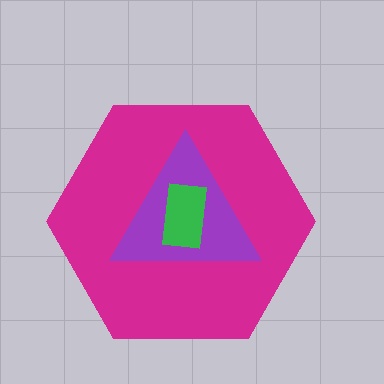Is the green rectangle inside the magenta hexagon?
Yes.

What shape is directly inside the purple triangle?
The green rectangle.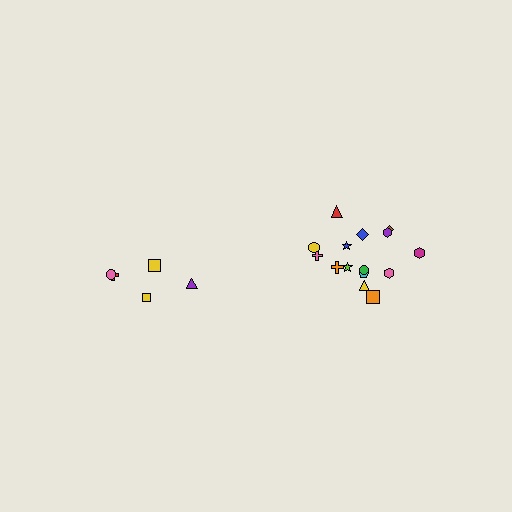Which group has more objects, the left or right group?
The right group.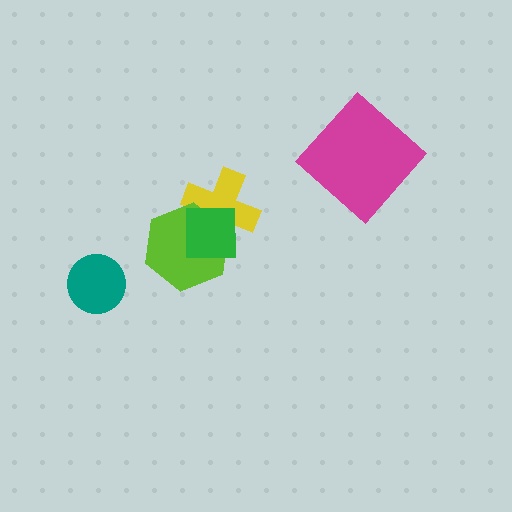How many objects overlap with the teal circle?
0 objects overlap with the teal circle.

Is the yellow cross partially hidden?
Yes, it is partially covered by another shape.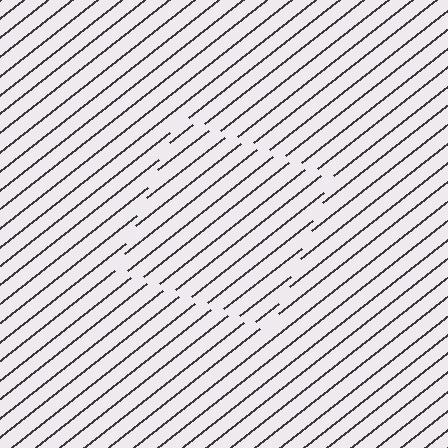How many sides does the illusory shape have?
4 sides — the line-ends trace a square.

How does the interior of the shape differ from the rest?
The interior of the shape contains the same grating, shifted by half a period — the contour is defined by the phase discontinuity where line-ends from the inner and outer gratings abut.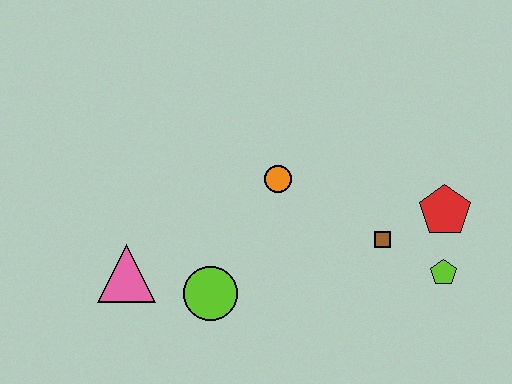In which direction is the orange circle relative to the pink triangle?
The orange circle is to the right of the pink triangle.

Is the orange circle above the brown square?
Yes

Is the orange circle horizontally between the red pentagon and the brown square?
No